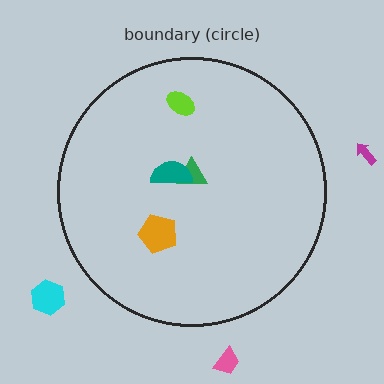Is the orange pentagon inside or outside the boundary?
Inside.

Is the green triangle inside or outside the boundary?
Inside.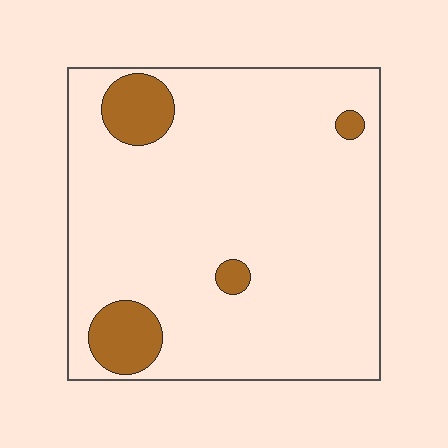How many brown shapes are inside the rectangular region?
4.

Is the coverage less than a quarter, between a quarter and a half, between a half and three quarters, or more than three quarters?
Less than a quarter.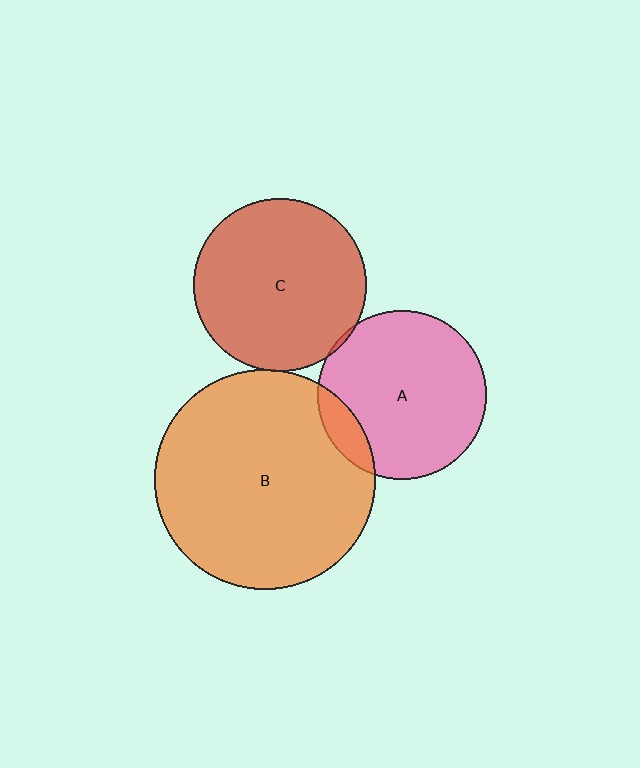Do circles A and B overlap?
Yes.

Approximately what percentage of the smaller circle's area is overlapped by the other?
Approximately 10%.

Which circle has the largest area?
Circle B (orange).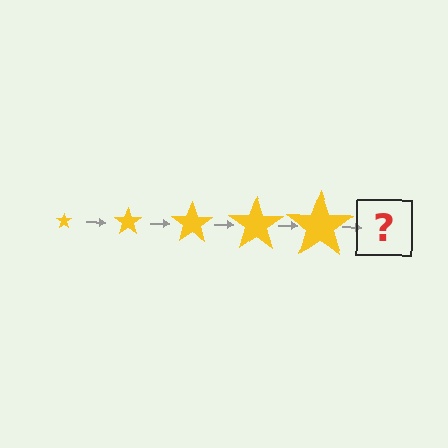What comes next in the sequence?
The next element should be a yellow star, larger than the previous one.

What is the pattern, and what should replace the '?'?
The pattern is that the star gets progressively larger each step. The '?' should be a yellow star, larger than the previous one.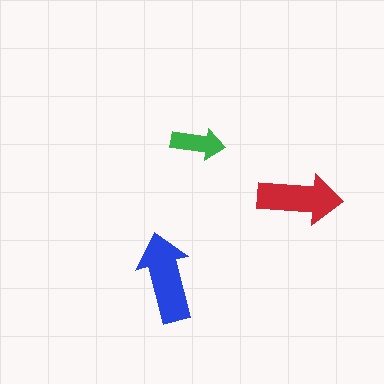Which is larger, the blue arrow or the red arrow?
The blue one.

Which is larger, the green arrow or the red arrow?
The red one.